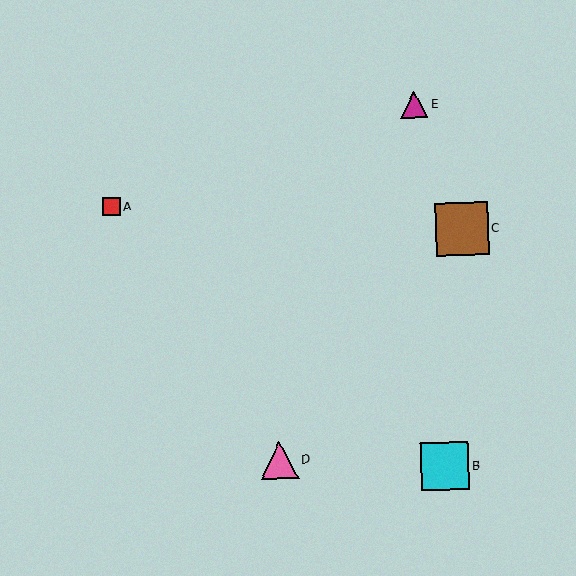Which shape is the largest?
The brown square (labeled C) is the largest.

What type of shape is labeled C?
Shape C is a brown square.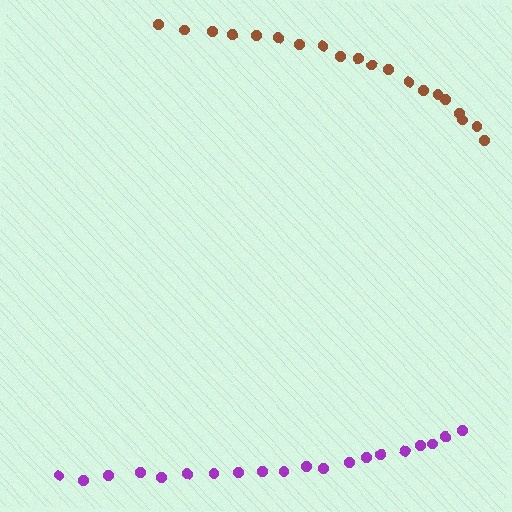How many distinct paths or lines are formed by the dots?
There are 2 distinct paths.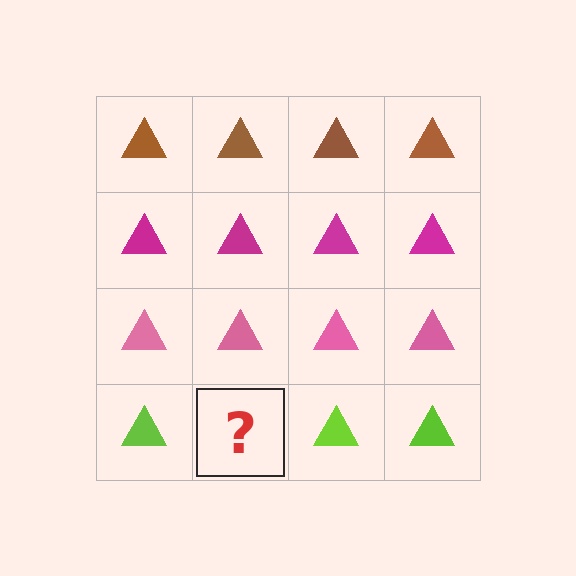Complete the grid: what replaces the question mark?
The question mark should be replaced with a lime triangle.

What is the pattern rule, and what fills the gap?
The rule is that each row has a consistent color. The gap should be filled with a lime triangle.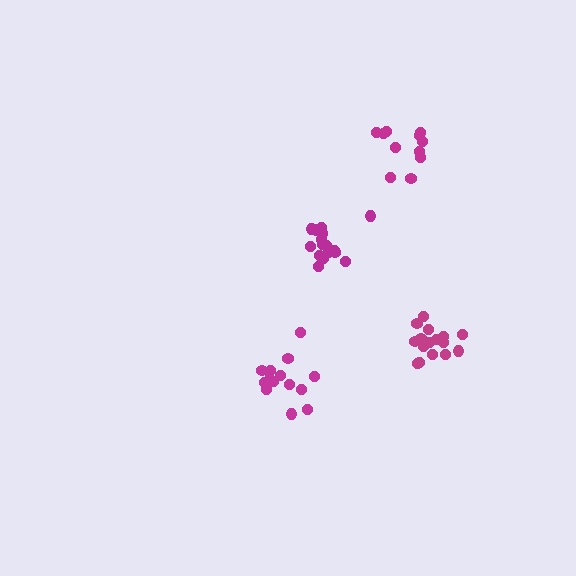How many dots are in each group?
Group 1: 11 dots, Group 2: 16 dots, Group 3: 17 dots, Group 4: 14 dots (58 total).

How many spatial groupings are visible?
There are 4 spatial groupings.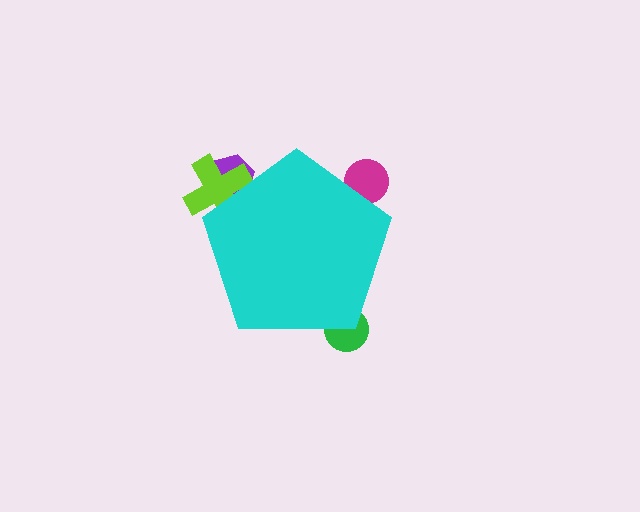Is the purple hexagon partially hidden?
Yes, the purple hexagon is partially hidden behind the cyan pentagon.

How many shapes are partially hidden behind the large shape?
4 shapes are partially hidden.